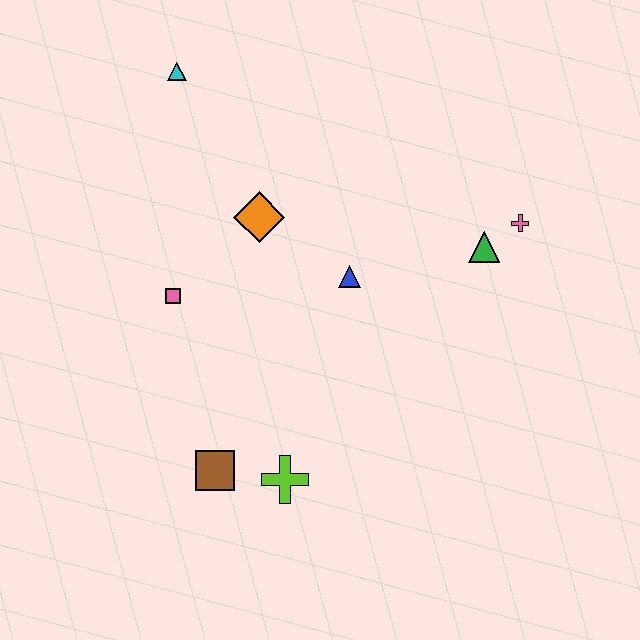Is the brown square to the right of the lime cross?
No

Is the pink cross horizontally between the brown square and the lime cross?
No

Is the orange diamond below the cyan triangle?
Yes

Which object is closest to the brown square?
The lime cross is closest to the brown square.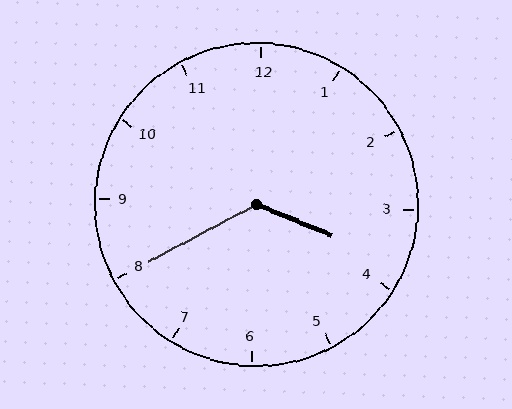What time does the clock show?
3:40.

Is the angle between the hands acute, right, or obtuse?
It is obtuse.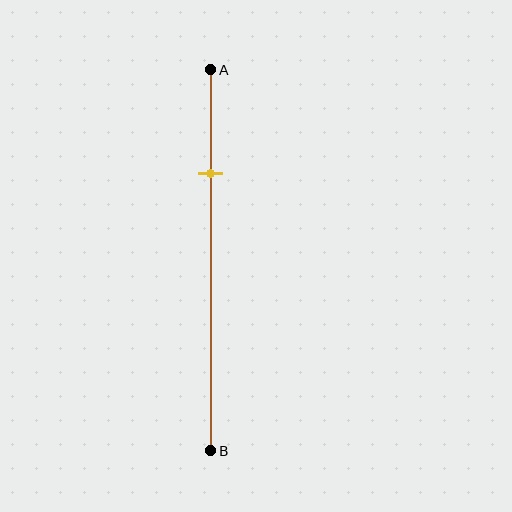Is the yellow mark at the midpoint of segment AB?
No, the mark is at about 25% from A, not at the 50% midpoint.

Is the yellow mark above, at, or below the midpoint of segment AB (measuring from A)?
The yellow mark is above the midpoint of segment AB.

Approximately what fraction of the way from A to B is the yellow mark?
The yellow mark is approximately 25% of the way from A to B.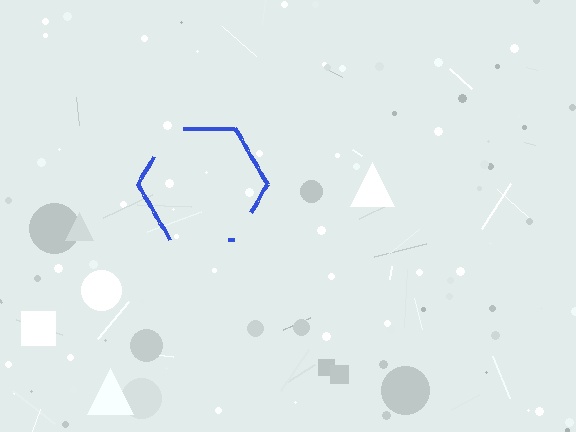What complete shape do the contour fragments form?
The contour fragments form a hexagon.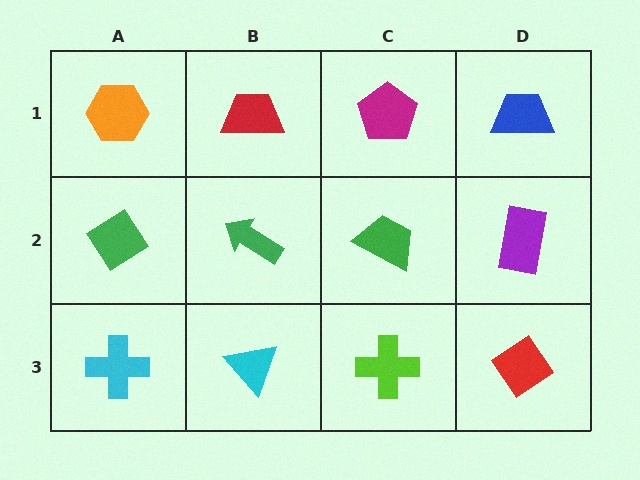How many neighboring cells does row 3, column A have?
2.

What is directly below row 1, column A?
A green diamond.